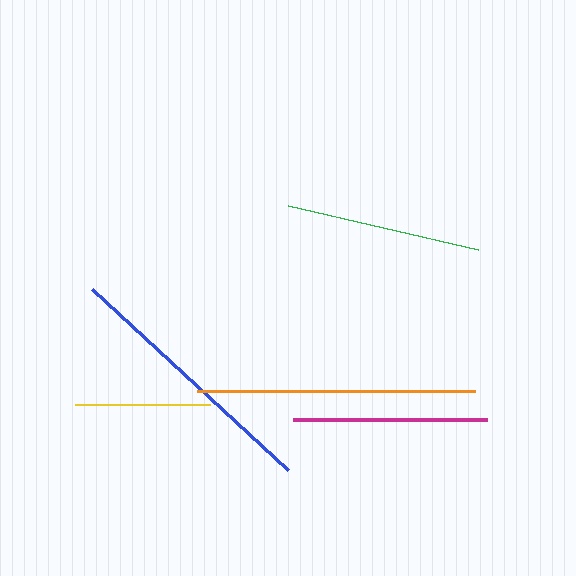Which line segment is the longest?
The orange line is the longest at approximately 278 pixels.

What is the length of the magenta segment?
The magenta segment is approximately 194 pixels long.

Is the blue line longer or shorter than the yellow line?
The blue line is longer than the yellow line.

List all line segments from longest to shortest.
From longest to shortest: orange, blue, green, magenta, yellow.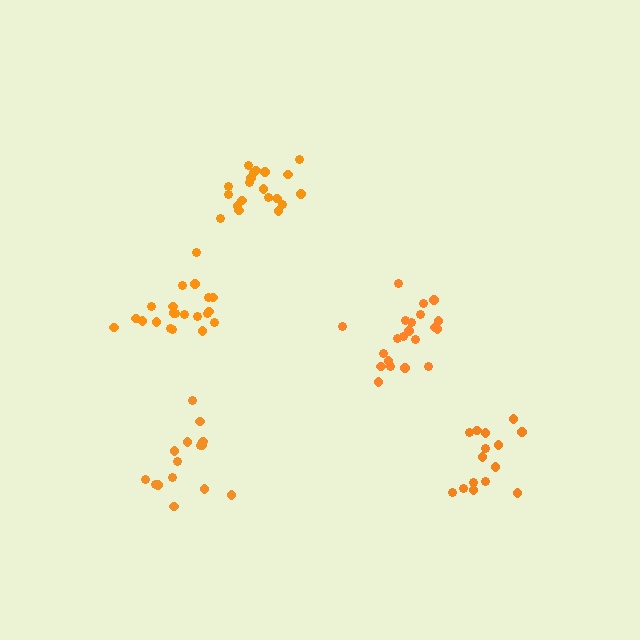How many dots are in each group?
Group 1: 21 dots, Group 2: 15 dots, Group 3: 15 dots, Group 4: 20 dots, Group 5: 21 dots (92 total).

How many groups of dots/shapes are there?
There are 5 groups.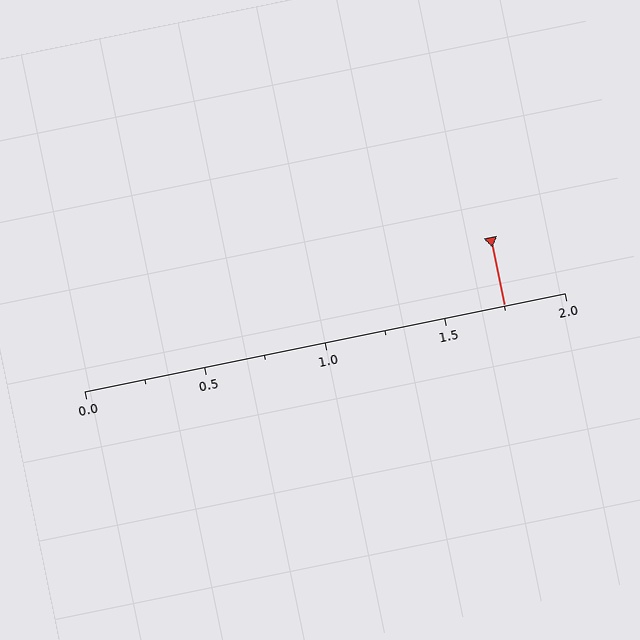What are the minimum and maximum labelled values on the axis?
The axis runs from 0.0 to 2.0.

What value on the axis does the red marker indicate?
The marker indicates approximately 1.75.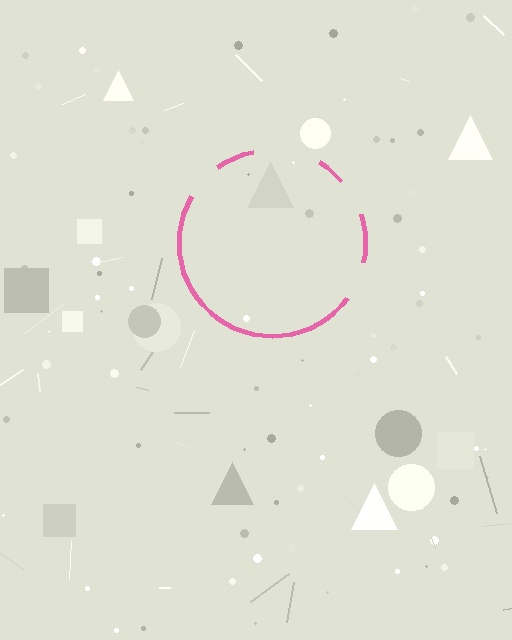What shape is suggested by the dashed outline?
The dashed outline suggests a circle.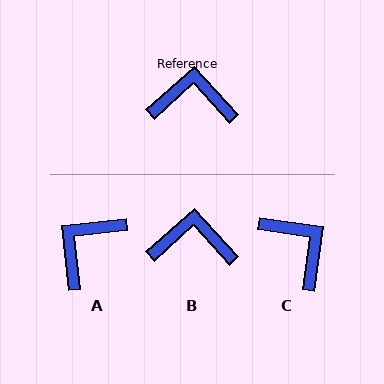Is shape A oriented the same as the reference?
No, it is off by about 54 degrees.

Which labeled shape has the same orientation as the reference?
B.